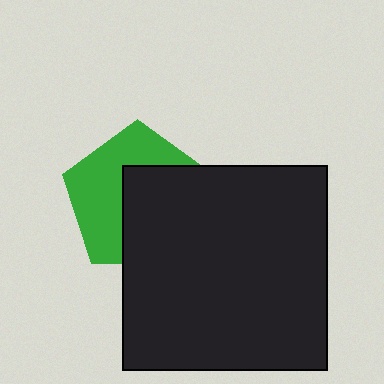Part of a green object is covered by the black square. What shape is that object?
It is a pentagon.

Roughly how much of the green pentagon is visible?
About half of it is visible (roughly 49%).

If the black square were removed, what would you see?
You would see the complete green pentagon.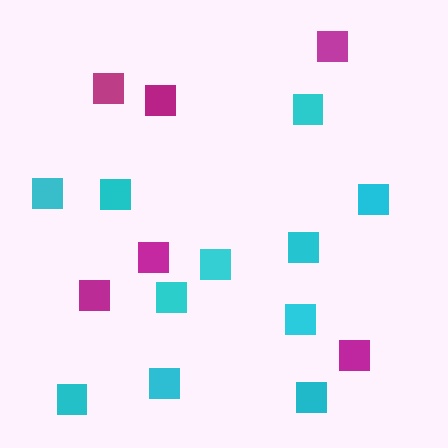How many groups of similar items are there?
There are 2 groups: one group of magenta squares (6) and one group of cyan squares (11).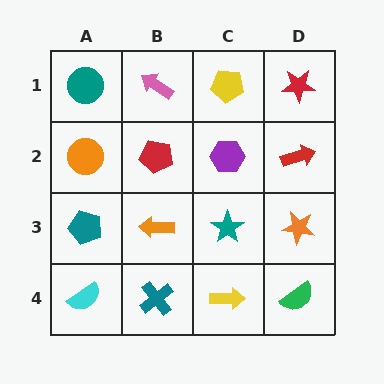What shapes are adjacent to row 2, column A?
A teal circle (row 1, column A), a teal pentagon (row 3, column A), a red pentagon (row 2, column B).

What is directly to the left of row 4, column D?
A yellow arrow.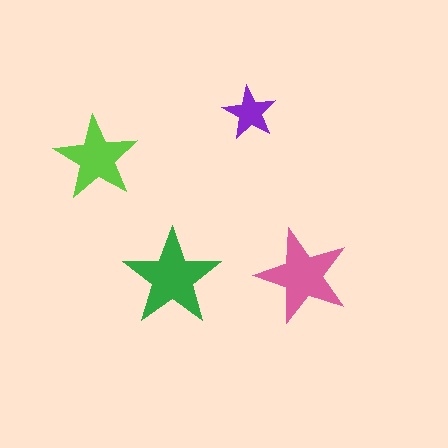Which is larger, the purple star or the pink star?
The pink one.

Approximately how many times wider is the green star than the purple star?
About 2 times wider.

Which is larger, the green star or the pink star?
The green one.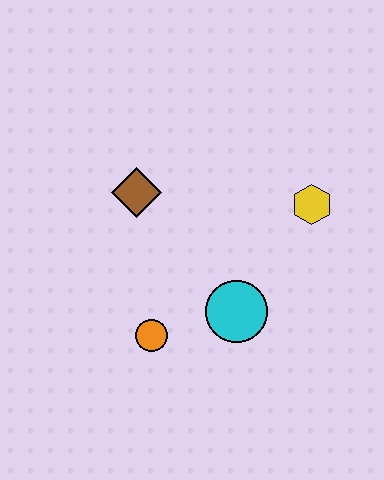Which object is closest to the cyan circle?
The orange circle is closest to the cyan circle.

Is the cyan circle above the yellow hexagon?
No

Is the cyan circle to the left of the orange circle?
No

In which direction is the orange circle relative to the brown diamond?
The orange circle is below the brown diamond.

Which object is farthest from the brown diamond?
The yellow hexagon is farthest from the brown diamond.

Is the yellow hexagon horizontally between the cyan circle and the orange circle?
No